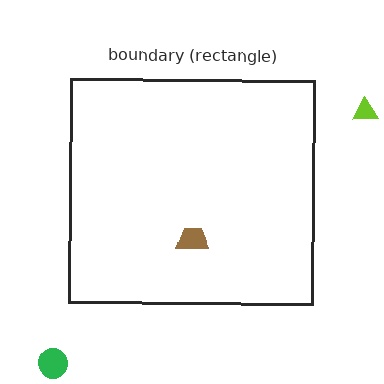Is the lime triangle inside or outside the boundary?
Outside.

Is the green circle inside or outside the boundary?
Outside.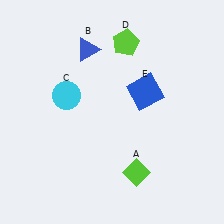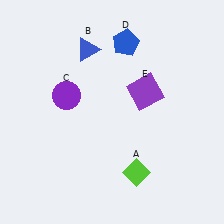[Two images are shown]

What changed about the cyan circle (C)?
In Image 1, C is cyan. In Image 2, it changed to purple.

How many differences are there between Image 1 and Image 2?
There are 3 differences between the two images.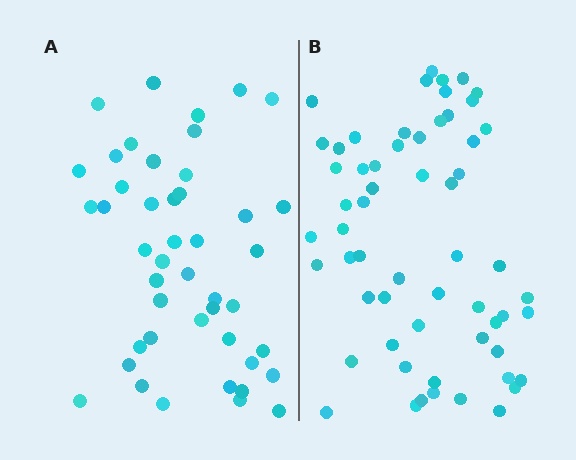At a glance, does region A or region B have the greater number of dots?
Region B (the right region) has more dots.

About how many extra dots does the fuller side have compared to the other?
Region B has approximately 15 more dots than region A.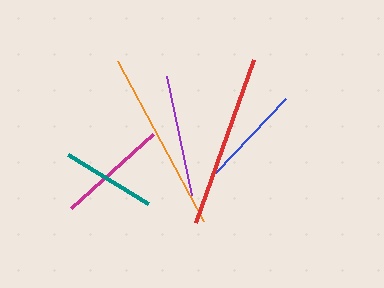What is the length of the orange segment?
The orange segment is approximately 182 pixels long.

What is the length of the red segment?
The red segment is approximately 173 pixels long.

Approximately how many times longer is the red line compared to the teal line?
The red line is approximately 1.8 times the length of the teal line.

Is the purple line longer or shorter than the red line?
The red line is longer than the purple line.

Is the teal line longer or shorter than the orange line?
The orange line is longer than the teal line.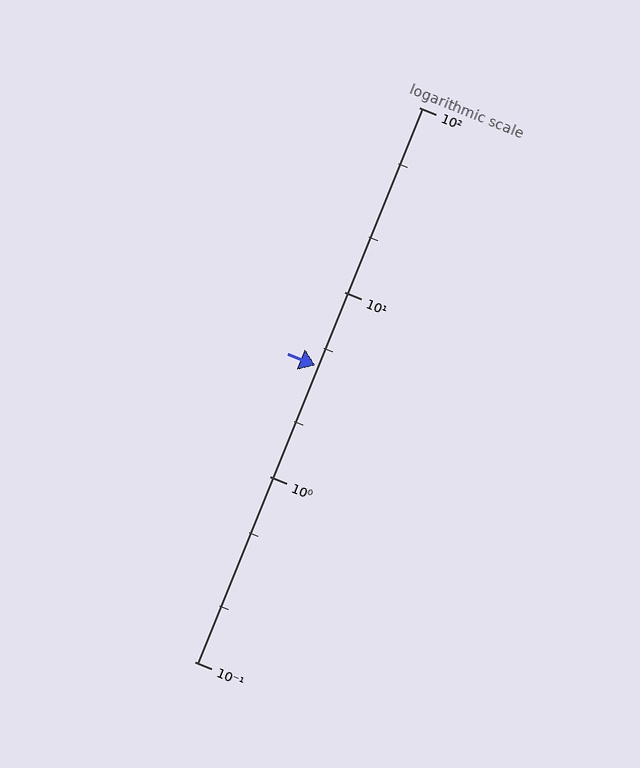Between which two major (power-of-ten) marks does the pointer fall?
The pointer is between 1 and 10.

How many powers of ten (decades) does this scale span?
The scale spans 3 decades, from 0.1 to 100.